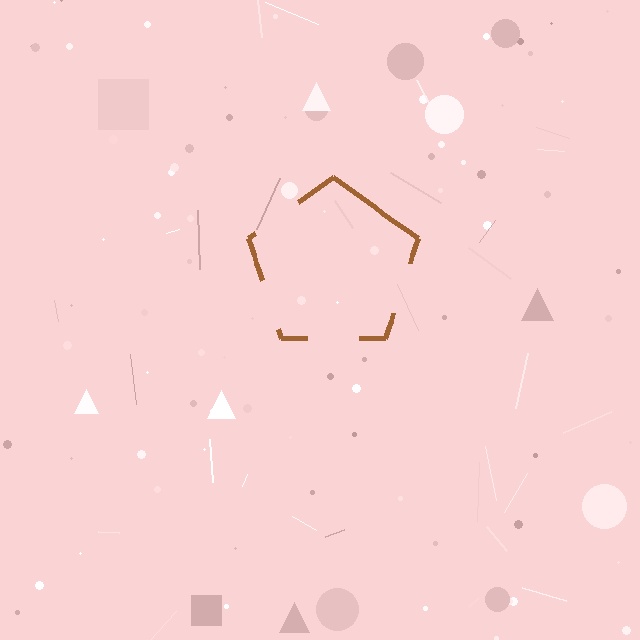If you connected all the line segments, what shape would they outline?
They would outline a pentagon.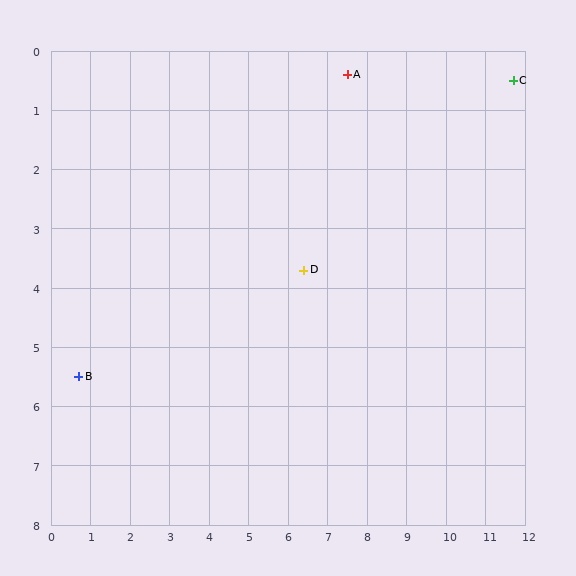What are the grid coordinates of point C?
Point C is at approximately (11.7, 0.5).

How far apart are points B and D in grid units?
Points B and D are about 6.0 grid units apart.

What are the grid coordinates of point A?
Point A is at approximately (7.5, 0.4).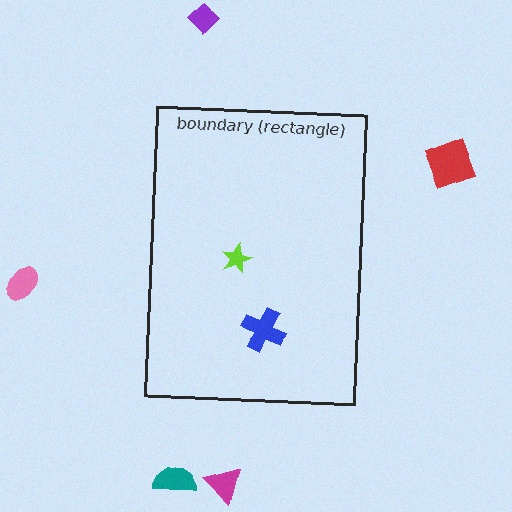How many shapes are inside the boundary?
2 inside, 5 outside.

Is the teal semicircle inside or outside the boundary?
Outside.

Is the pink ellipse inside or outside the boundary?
Outside.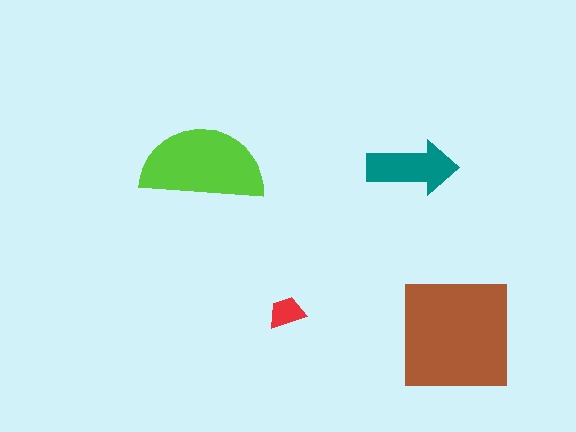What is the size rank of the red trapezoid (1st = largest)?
4th.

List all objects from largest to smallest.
The brown square, the lime semicircle, the teal arrow, the red trapezoid.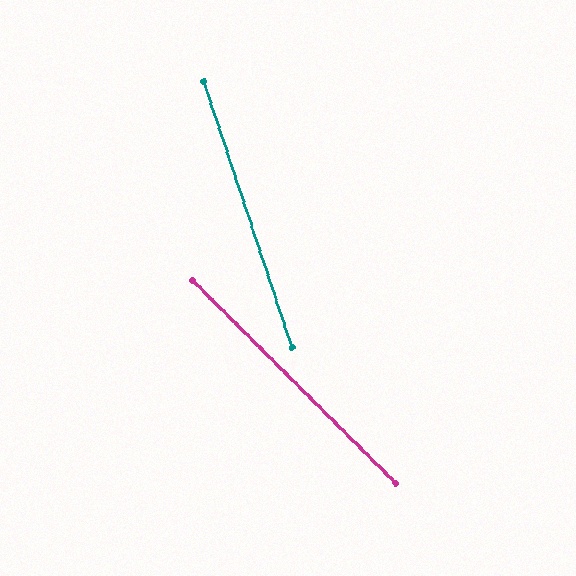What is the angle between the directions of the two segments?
Approximately 27 degrees.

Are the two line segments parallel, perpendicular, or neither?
Neither parallel nor perpendicular — they differ by about 27°.